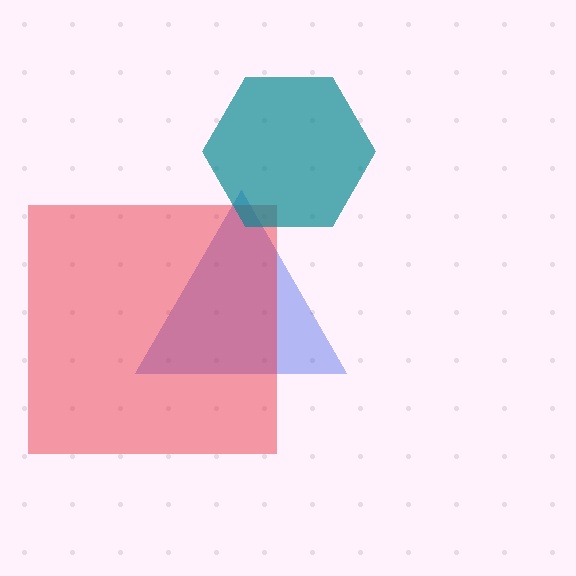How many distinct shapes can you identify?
There are 3 distinct shapes: a blue triangle, a red square, a teal hexagon.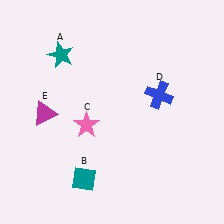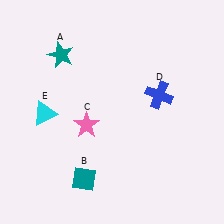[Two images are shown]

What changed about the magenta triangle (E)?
In Image 1, E is magenta. In Image 2, it changed to cyan.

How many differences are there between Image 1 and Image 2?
There is 1 difference between the two images.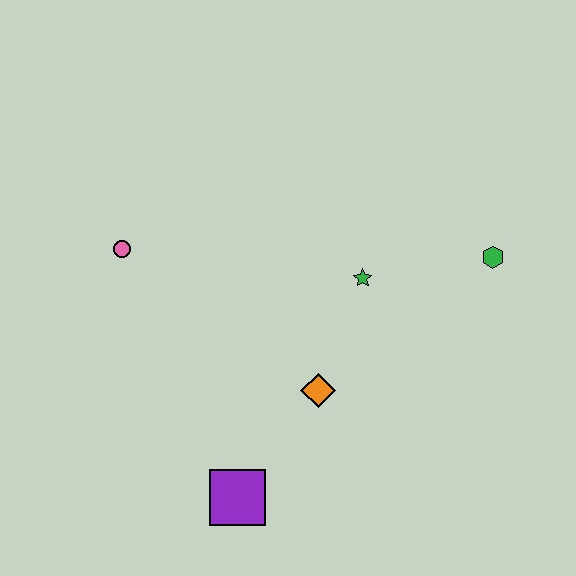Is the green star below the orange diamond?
No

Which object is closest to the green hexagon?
The green star is closest to the green hexagon.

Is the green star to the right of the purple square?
Yes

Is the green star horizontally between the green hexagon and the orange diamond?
Yes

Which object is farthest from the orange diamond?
The pink circle is farthest from the orange diamond.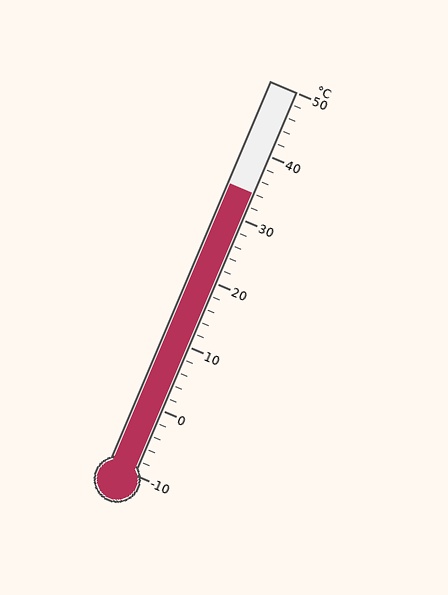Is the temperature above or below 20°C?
The temperature is above 20°C.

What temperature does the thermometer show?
The thermometer shows approximately 34°C.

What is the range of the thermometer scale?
The thermometer scale ranges from -10°C to 50°C.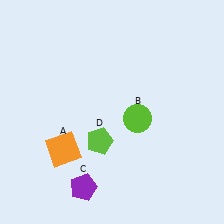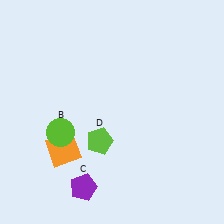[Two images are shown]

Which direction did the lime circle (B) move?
The lime circle (B) moved left.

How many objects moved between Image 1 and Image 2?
1 object moved between the two images.